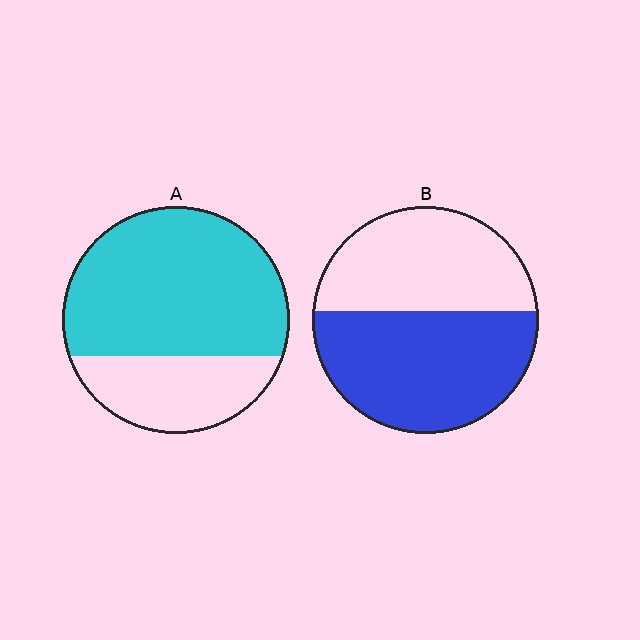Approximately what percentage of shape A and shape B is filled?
A is approximately 70% and B is approximately 55%.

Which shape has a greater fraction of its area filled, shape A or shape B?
Shape A.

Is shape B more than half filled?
Yes.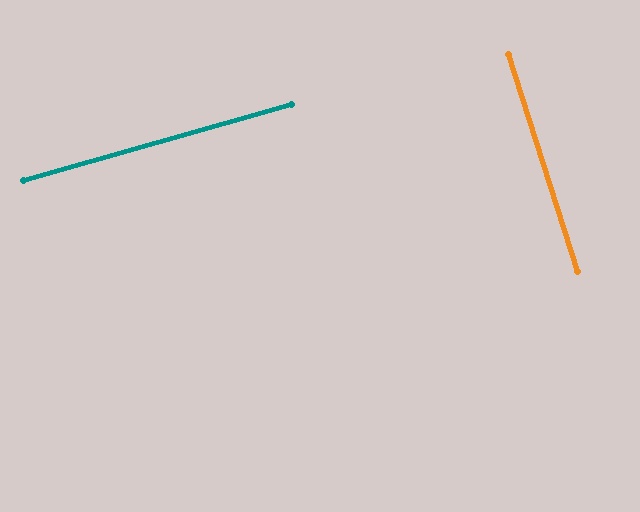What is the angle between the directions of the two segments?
Approximately 88 degrees.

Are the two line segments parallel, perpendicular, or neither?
Perpendicular — they meet at approximately 88°.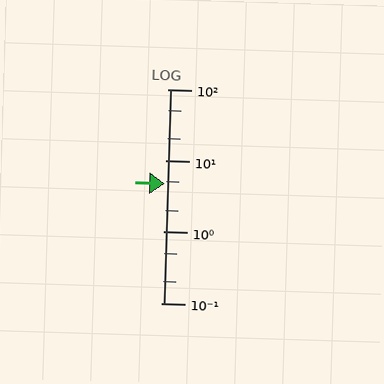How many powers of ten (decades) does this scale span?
The scale spans 3 decades, from 0.1 to 100.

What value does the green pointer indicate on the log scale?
The pointer indicates approximately 4.8.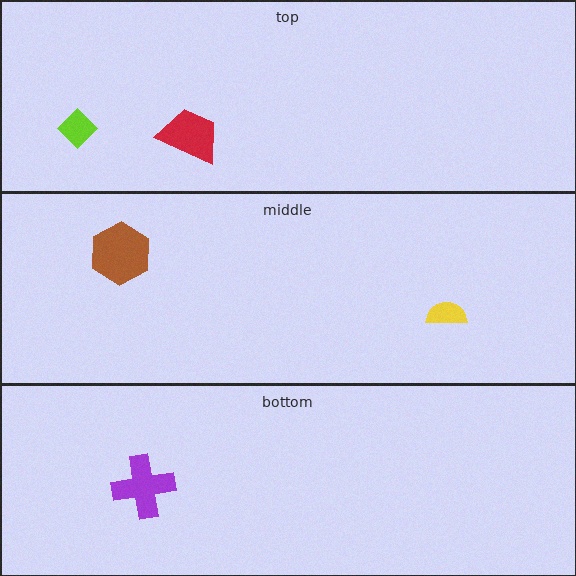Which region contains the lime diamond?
The top region.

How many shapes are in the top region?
2.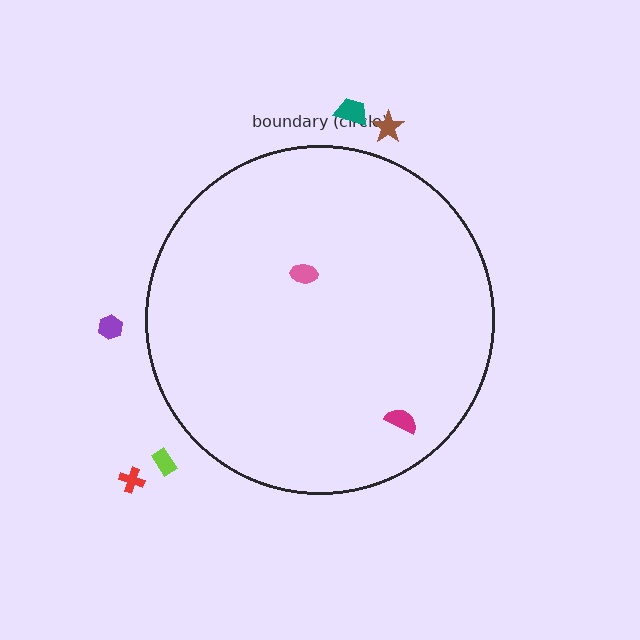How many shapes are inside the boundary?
2 inside, 5 outside.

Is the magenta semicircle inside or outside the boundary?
Inside.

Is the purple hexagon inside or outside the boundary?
Outside.